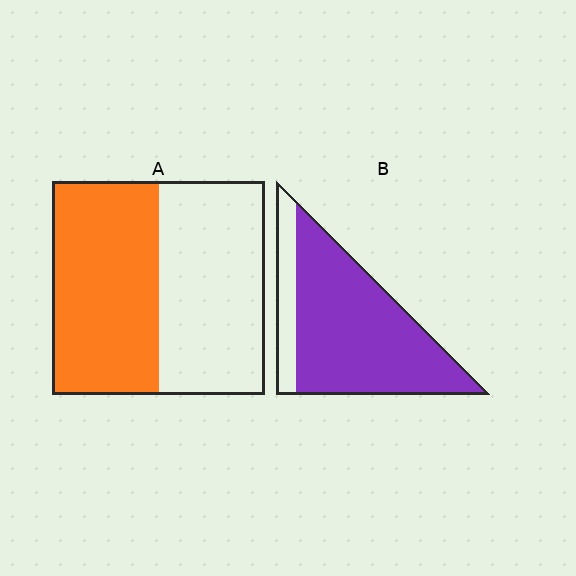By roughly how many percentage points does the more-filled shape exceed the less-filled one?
By roughly 30 percentage points (B over A).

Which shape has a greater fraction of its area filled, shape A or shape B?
Shape B.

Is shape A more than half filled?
Roughly half.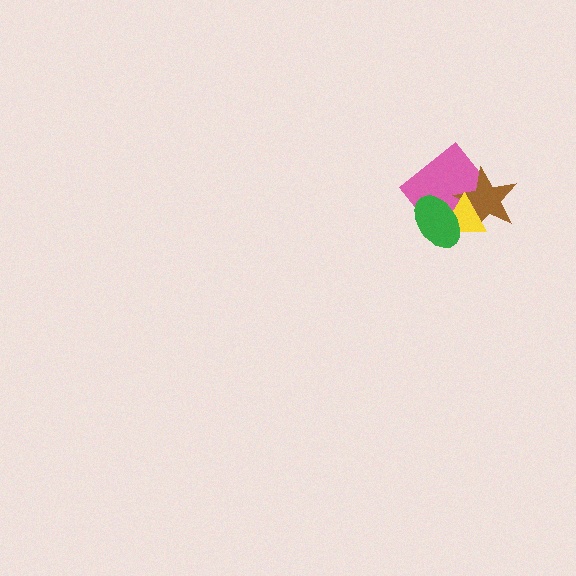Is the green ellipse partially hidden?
No, no other shape covers it.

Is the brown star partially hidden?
Yes, it is partially covered by another shape.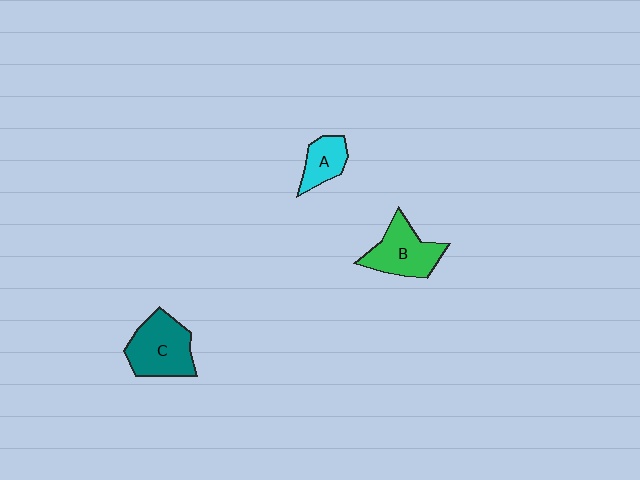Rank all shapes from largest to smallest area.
From largest to smallest: C (teal), B (green), A (cyan).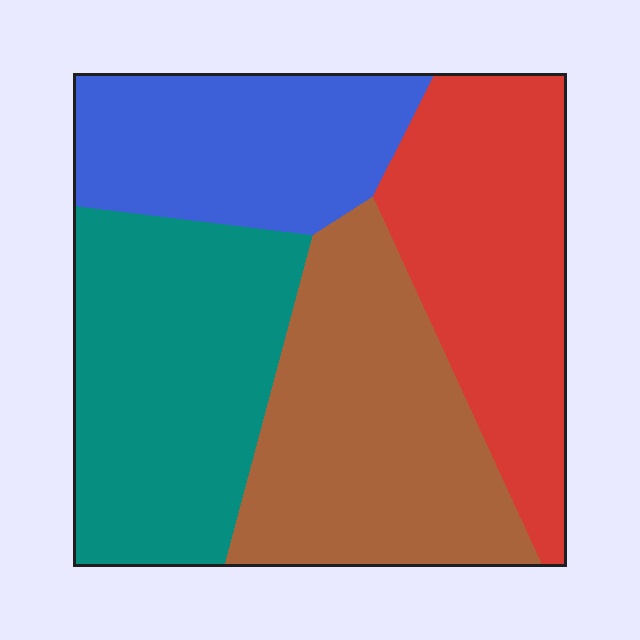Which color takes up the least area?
Blue, at roughly 20%.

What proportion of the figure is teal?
Teal covers about 30% of the figure.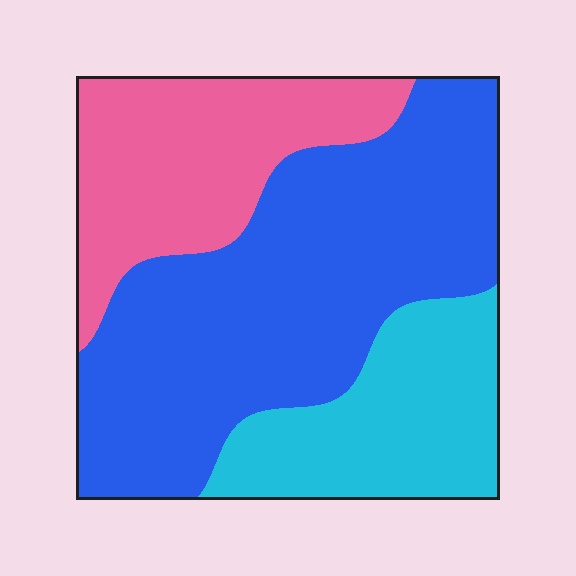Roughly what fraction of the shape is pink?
Pink covers roughly 25% of the shape.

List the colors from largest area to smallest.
From largest to smallest: blue, pink, cyan.